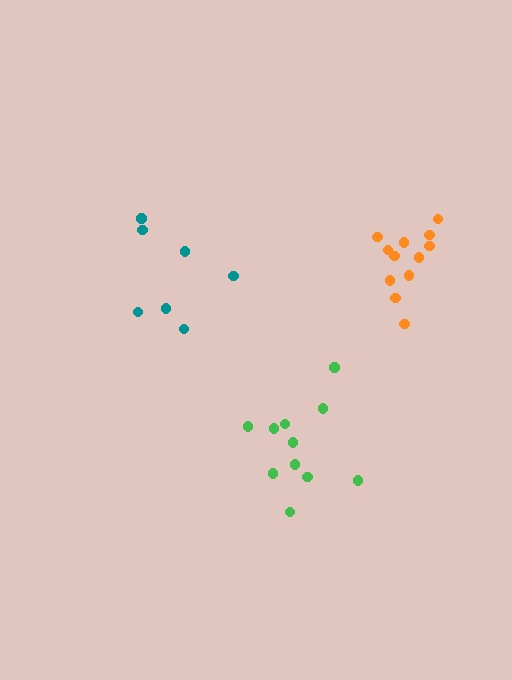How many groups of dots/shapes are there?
There are 3 groups.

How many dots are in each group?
Group 1: 12 dots, Group 2: 7 dots, Group 3: 11 dots (30 total).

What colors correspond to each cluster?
The clusters are colored: orange, teal, green.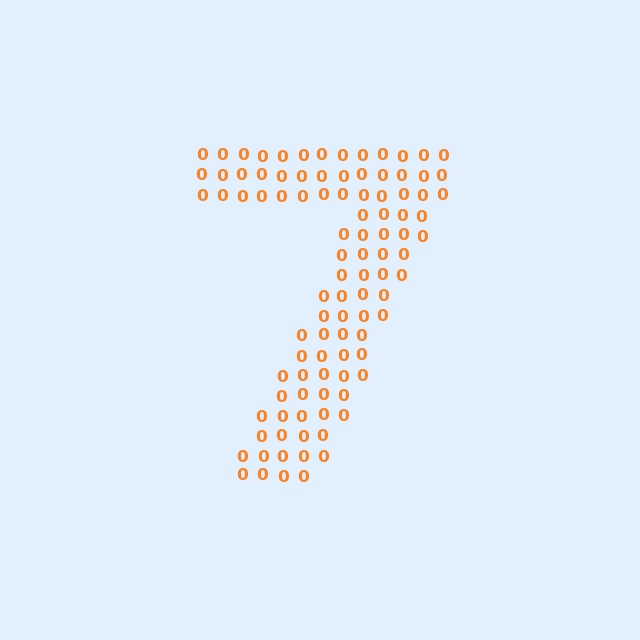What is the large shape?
The large shape is the digit 7.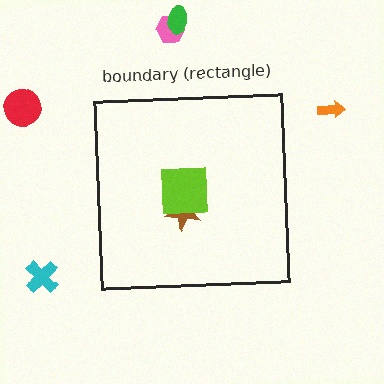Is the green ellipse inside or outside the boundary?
Outside.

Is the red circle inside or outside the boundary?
Outside.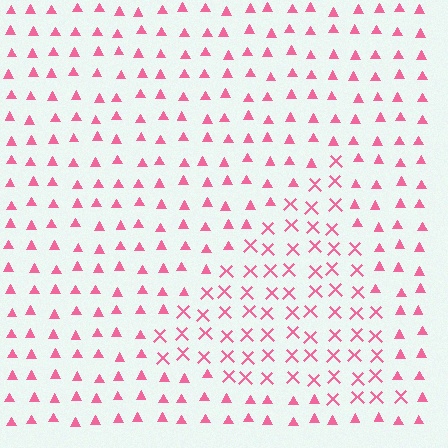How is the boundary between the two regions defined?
The boundary is defined by a change in element shape: X marks inside vs. triangles outside. All elements share the same color and spacing.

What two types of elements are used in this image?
The image uses X marks inside the triangle region and triangles outside it.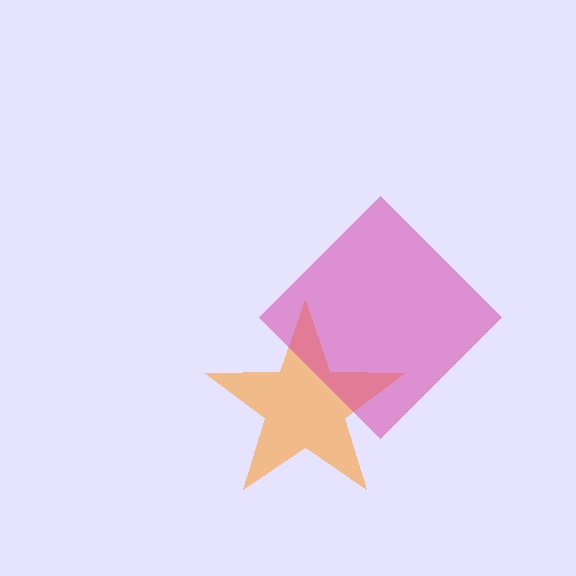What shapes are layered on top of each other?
The layered shapes are: an orange star, a magenta diamond.